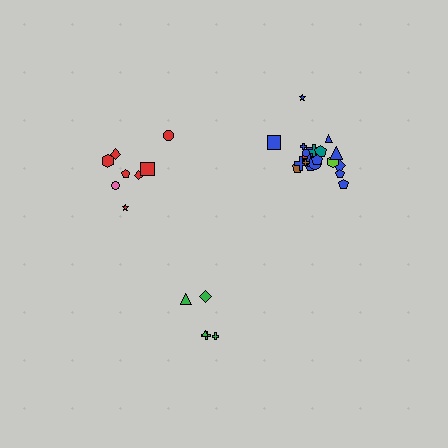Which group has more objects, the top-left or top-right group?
The top-right group.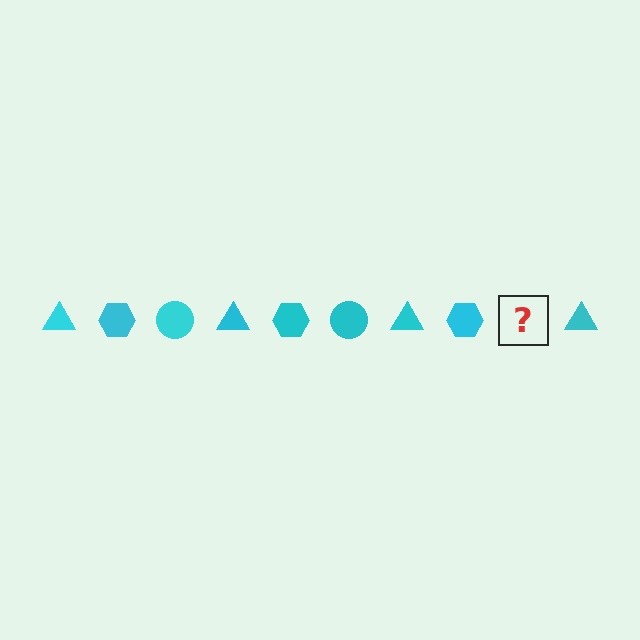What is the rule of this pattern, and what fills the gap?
The rule is that the pattern cycles through triangle, hexagon, circle shapes in cyan. The gap should be filled with a cyan circle.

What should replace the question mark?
The question mark should be replaced with a cyan circle.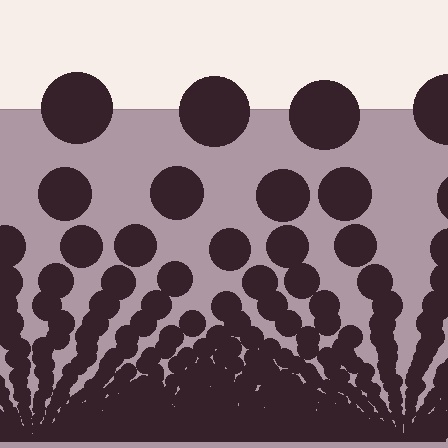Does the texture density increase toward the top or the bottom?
Density increases toward the bottom.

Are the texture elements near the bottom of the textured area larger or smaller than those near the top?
Smaller. The gradient is inverted — elements near the bottom are smaller and denser.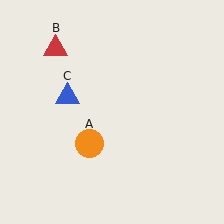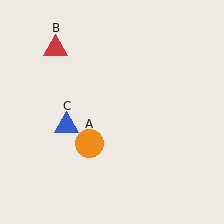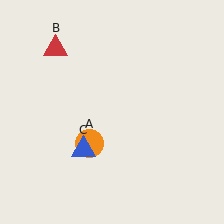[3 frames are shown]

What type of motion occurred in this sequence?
The blue triangle (object C) rotated counterclockwise around the center of the scene.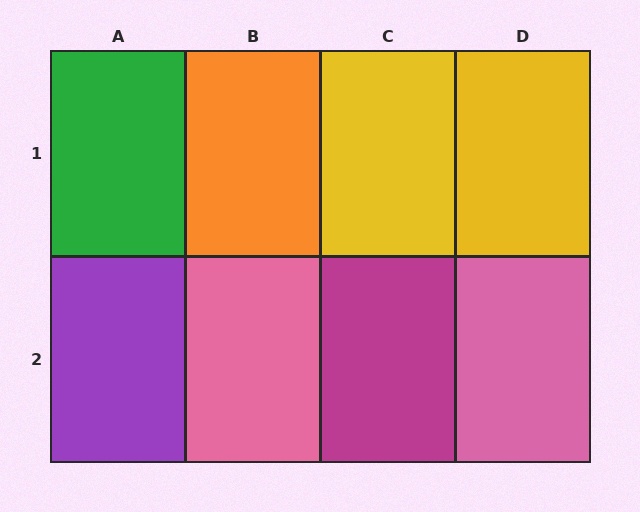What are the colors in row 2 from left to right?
Purple, pink, magenta, pink.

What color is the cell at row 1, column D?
Yellow.